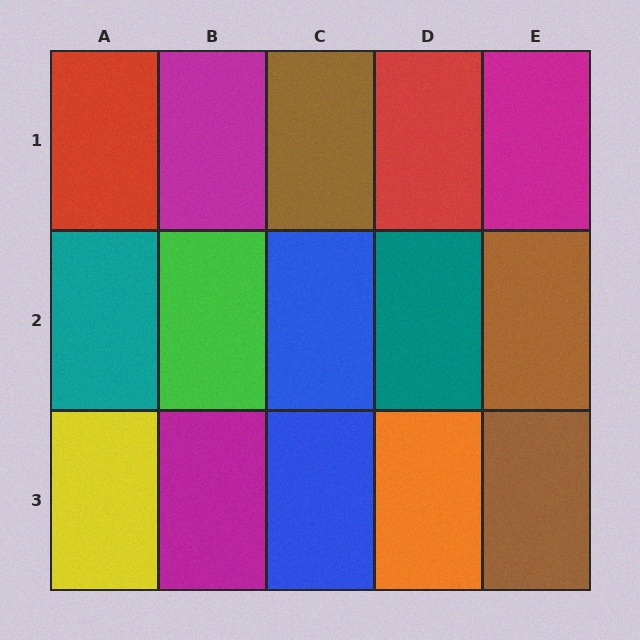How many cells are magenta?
3 cells are magenta.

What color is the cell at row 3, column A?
Yellow.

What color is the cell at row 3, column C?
Blue.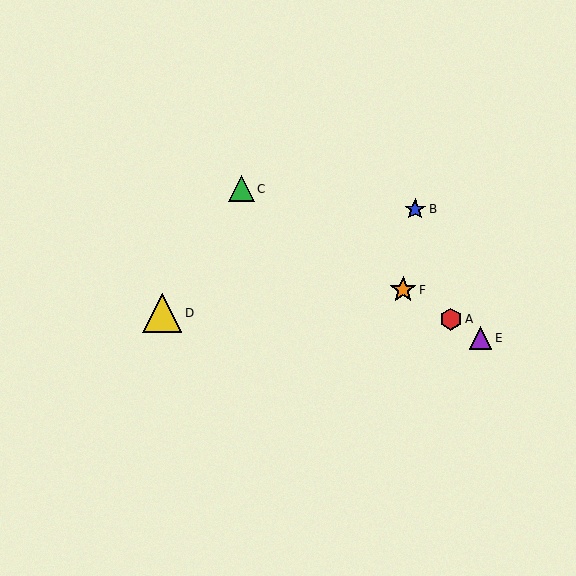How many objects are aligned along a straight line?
4 objects (A, C, E, F) are aligned along a straight line.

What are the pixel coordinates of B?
Object B is at (415, 209).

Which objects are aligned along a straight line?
Objects A, C, E, F are aligned along a straight line.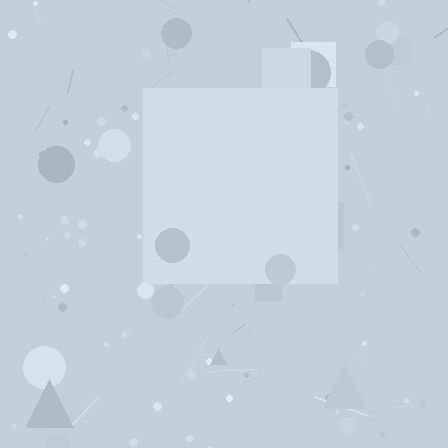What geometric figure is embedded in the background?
A square is embedded in the background.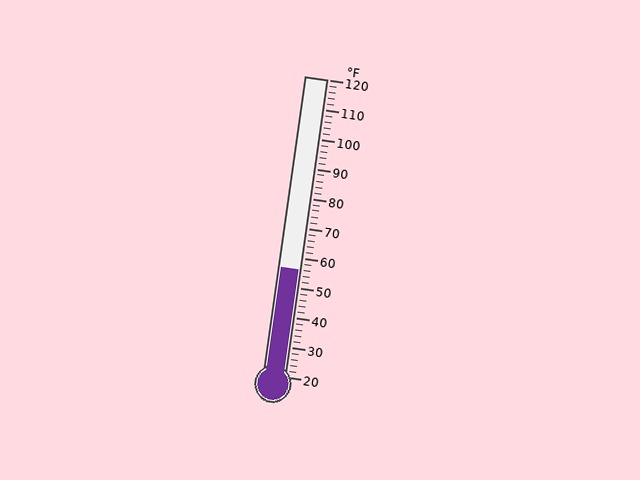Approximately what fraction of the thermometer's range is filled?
The thermometer is filled to approximately 35% of its range.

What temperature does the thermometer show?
The thermometer shows approximately 56°F.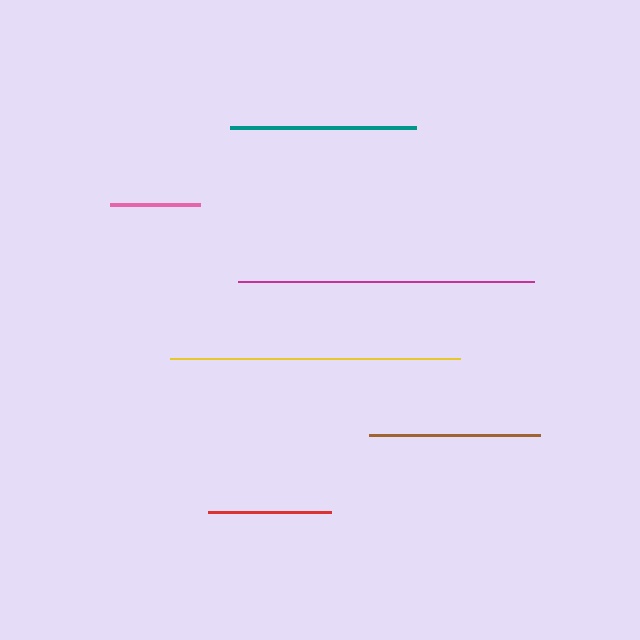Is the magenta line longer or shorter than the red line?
The magenta line is longer than the red line.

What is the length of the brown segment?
The brown segment is approximately 171 pixels long.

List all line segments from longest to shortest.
From longest to shortest: magenta, yellow, teal, brown, red, pink.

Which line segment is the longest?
The magenta line is the longest at approximately 295 pixels.